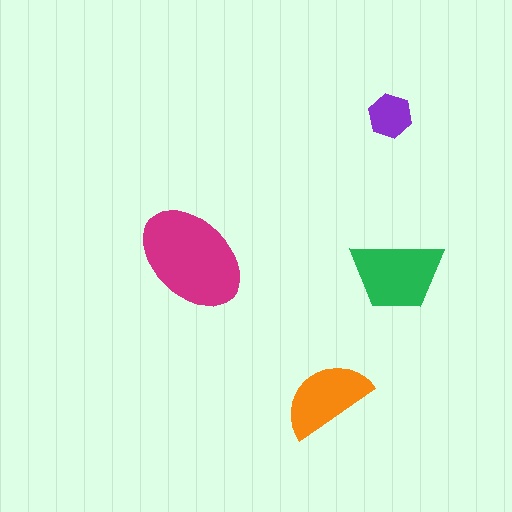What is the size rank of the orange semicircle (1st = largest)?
3rd.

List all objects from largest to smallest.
The magenta ellipse, the green trapezoid, the orange semicircle, the purple hexagon.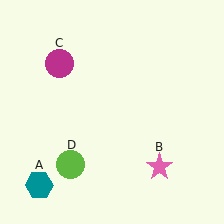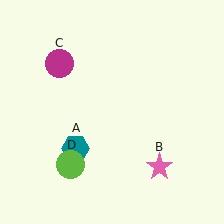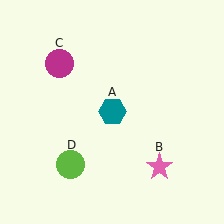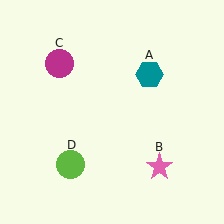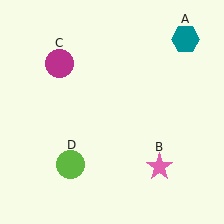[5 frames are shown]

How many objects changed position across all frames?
1 object changed position: teal hexagon (object A).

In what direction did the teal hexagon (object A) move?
The teal hexagon (object A) moved up and to the right.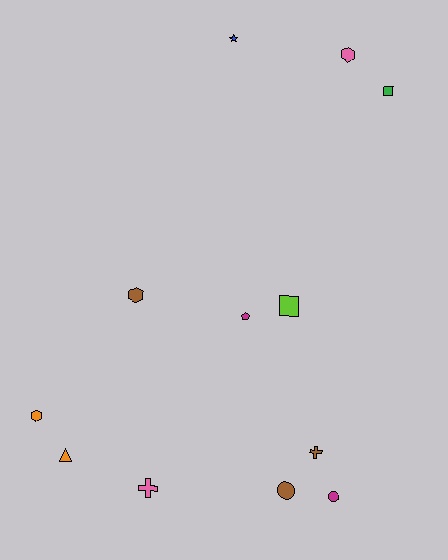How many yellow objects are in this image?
There are no yellow objects.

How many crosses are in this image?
There are 2 crosses.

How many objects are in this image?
There are 12 objects.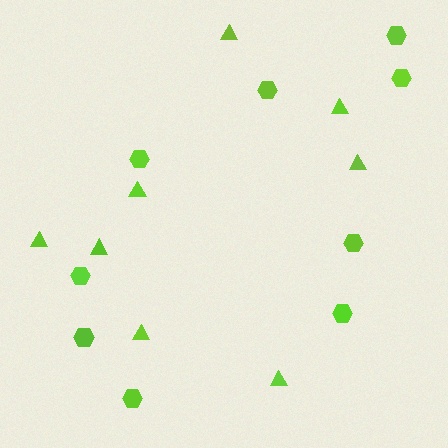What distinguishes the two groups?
There are 2 groups: one group of hexagons (9) and one group of triangles (8).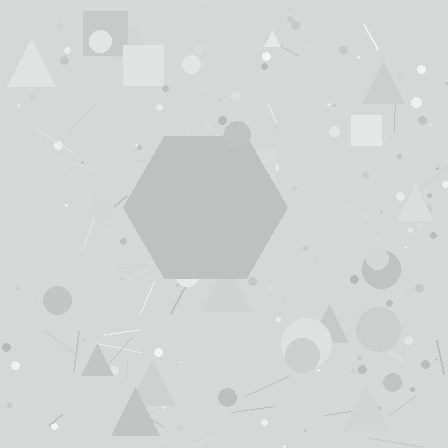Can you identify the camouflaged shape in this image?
The camouflaged shape is a hexagon.